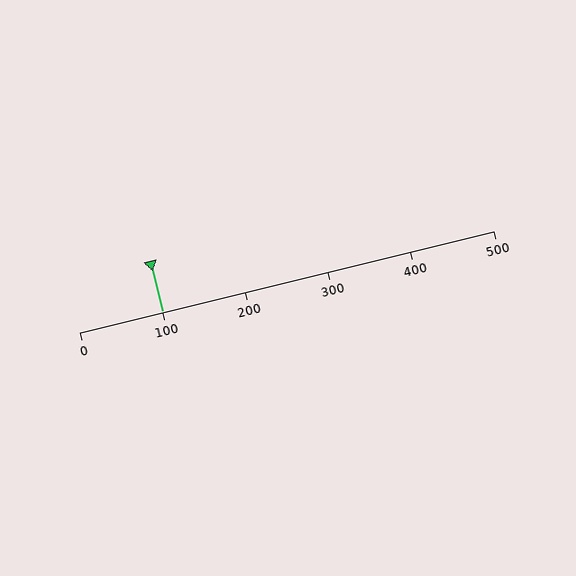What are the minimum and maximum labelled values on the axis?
The axis runs from 0 to 500.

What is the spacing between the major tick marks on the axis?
The major ticks are spaced 100 apart.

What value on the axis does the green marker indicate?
The marker indicates approximately 100.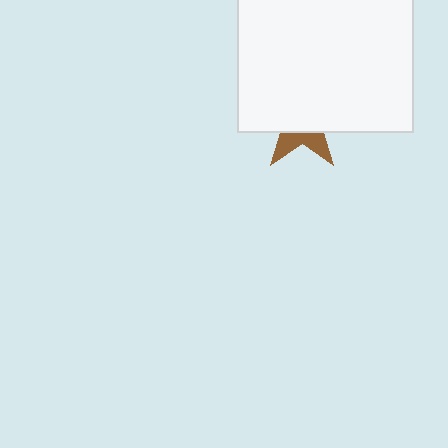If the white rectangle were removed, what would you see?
You would see the complete brown star.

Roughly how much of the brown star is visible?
A small part of it is visible (roughly 31%).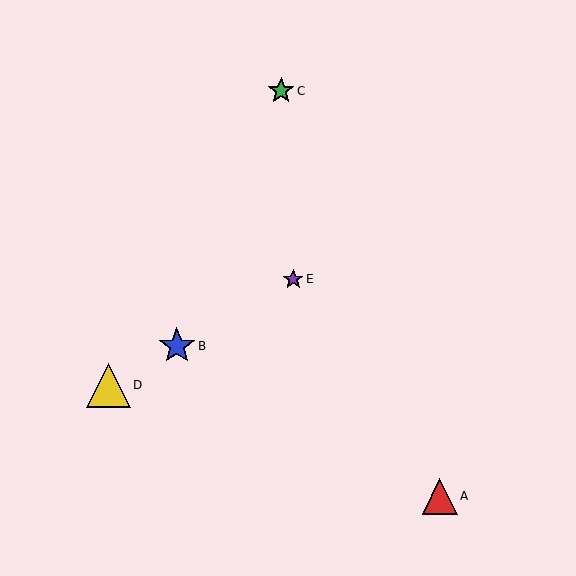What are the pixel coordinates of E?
Object E is at (293, 279).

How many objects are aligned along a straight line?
3 objects (B, D, E) are aligned along a straight line.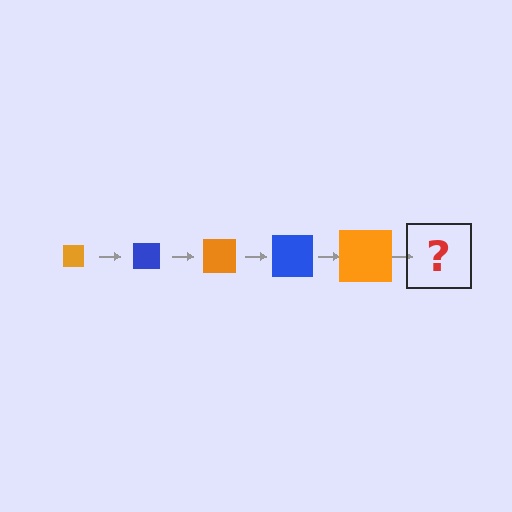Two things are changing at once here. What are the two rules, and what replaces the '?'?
The two rules are that the square grows larger each step and the color cycles through orange and blue. The '?' should be a blue square, larger than the previous one.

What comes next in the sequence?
The next element should be a blue square, larger than the previous one.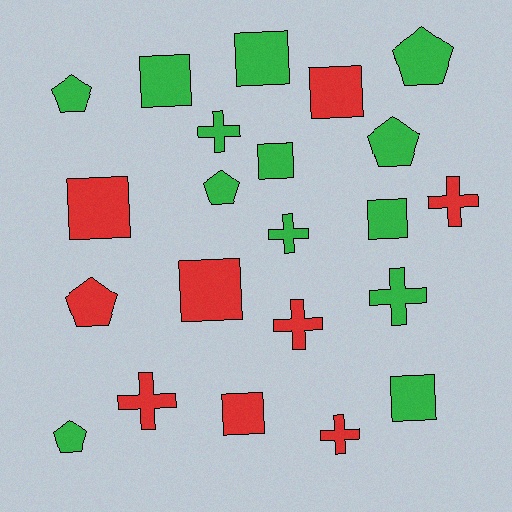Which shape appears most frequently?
Square, with 9 objects.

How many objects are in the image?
There are 22 objects.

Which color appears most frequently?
Green, with 13 objects.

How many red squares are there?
There are 4 red squares.